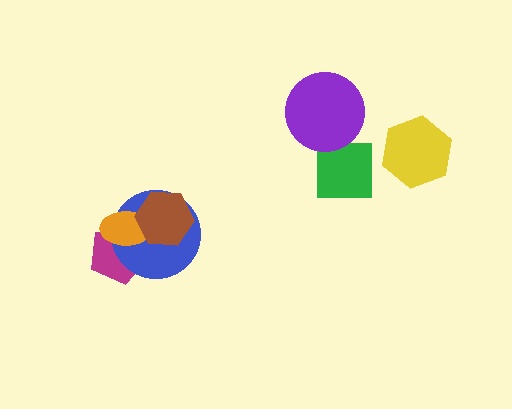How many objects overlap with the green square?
1 object overlaps with the green square.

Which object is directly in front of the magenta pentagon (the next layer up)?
The blue circle is directly in front of the magenta pentagon.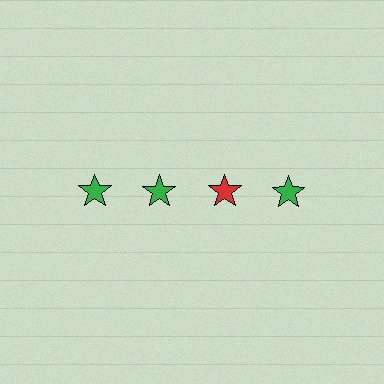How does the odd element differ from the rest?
It has a different color: red instead of green.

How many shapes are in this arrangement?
There are 4 shapes arranged in a grid pattern.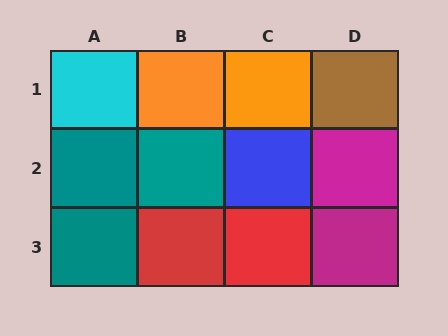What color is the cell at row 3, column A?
Teal.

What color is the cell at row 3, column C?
Red.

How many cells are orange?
2 cells are orange.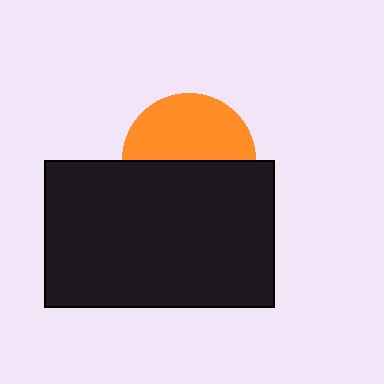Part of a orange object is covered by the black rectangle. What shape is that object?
It is a circle.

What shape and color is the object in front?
The object in front is a black rectangle.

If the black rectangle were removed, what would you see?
You would see the complete orange circle.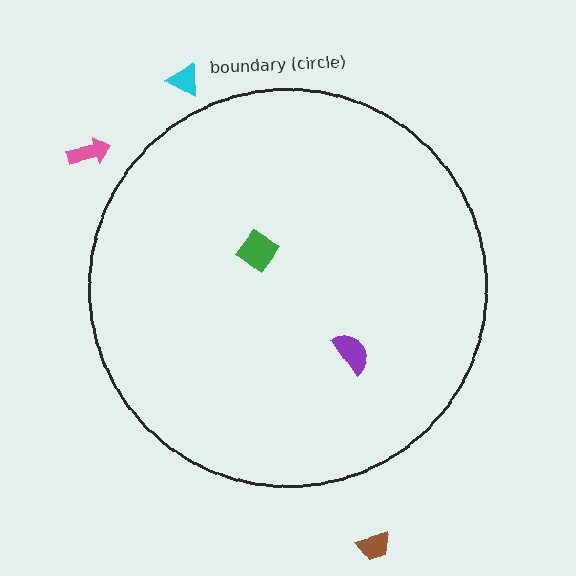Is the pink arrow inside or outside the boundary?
Outside.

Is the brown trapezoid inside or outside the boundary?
Outside.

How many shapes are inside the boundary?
2 inside, 3 outside.